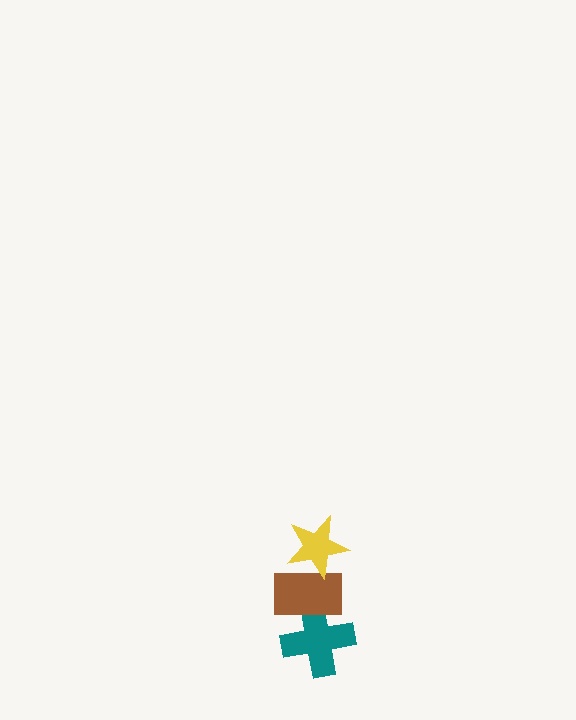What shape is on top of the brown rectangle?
The yellow star is on top of the brown rectangle.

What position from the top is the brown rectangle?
The brown rectangle is 2nd from the top.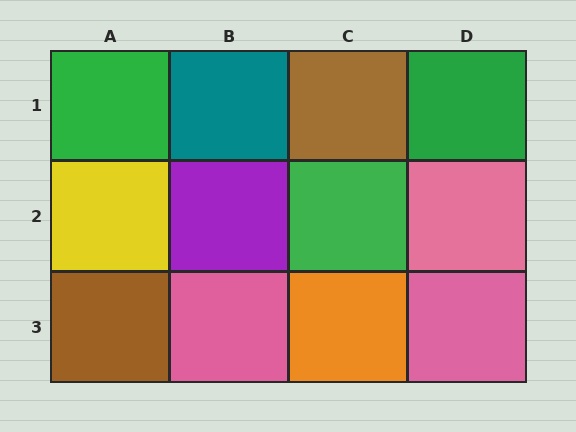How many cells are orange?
1 cell is orange.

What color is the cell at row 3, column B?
Pink.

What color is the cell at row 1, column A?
Green.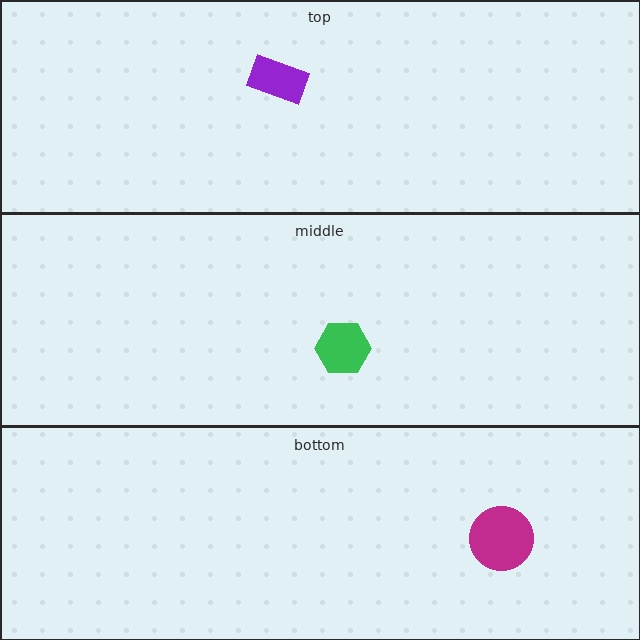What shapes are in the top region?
The purple rectangle.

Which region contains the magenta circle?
The bottom region.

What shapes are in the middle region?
The green hexagon.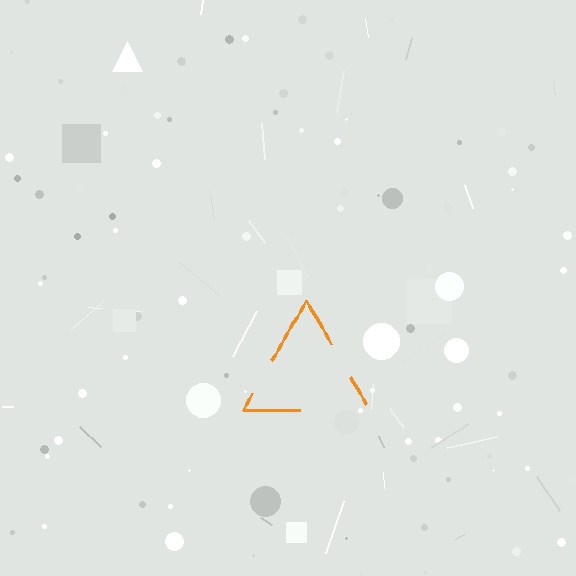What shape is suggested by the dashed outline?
The dashed outline suggests a triangle.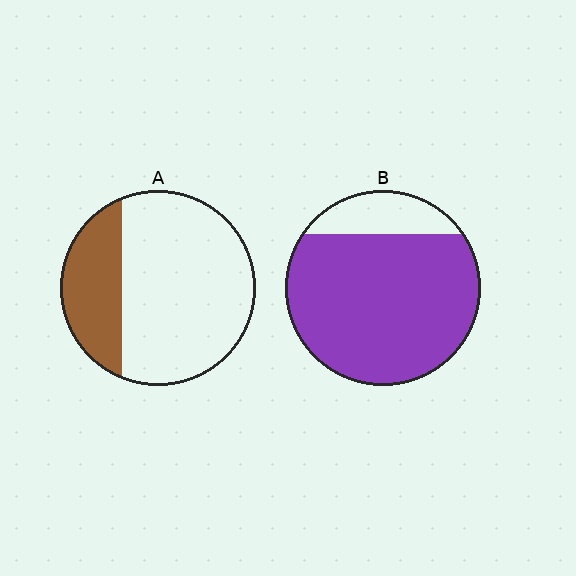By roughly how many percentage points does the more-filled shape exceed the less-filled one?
By roughly 55 percentage points (B over A).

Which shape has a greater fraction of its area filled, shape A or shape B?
Shape B.